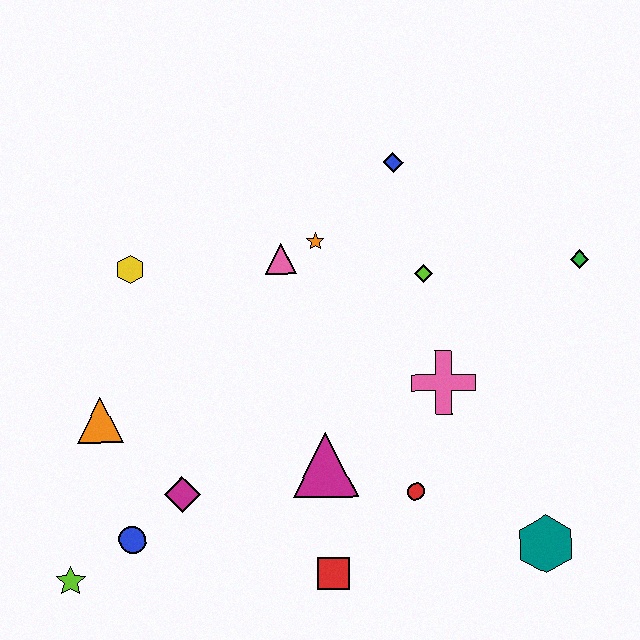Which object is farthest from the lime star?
The green diamond is farthest from the lime star.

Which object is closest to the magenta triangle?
The red circle is closest to the magenta triangle.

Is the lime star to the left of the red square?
Yes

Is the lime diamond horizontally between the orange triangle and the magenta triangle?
No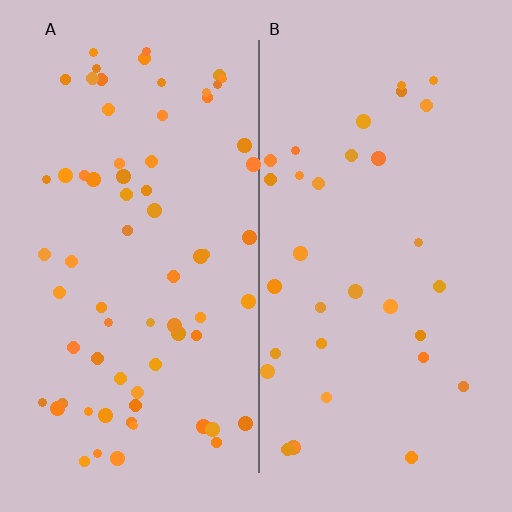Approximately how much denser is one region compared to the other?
Approximately 2.0× — region A over region B.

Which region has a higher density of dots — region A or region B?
A (the left).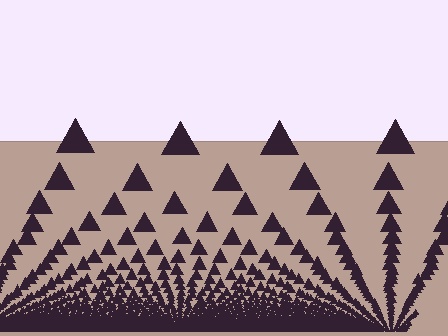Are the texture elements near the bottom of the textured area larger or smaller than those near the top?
Smaller. The gradient is inverted — elements near the bottom are smaller and denser.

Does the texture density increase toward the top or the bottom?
Density increases toward the bottom.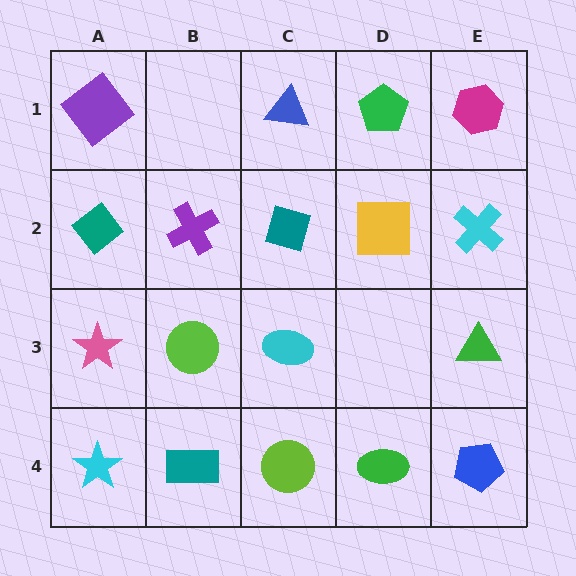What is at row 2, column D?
A yellow square.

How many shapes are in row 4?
5 shapes.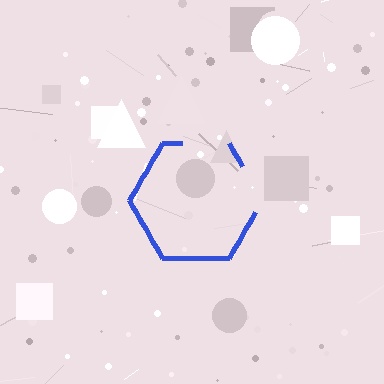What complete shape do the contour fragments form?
The contour fragments form a hexagon.